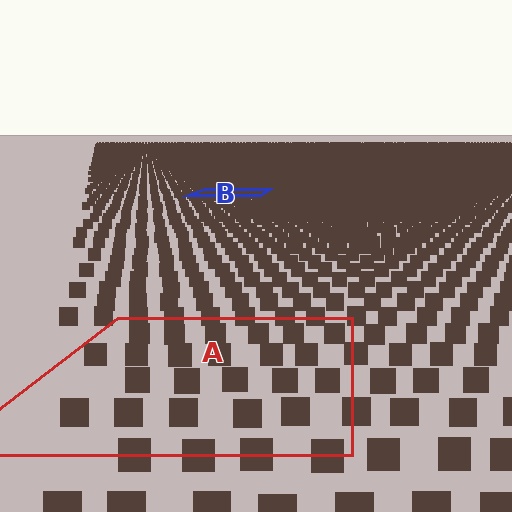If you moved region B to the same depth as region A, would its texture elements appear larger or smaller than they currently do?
They would appear larger. At a closer depth, the same texture elements are projected at a bigger on-screen size.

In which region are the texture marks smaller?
The texture marks are smaller in region B, because it is farther away.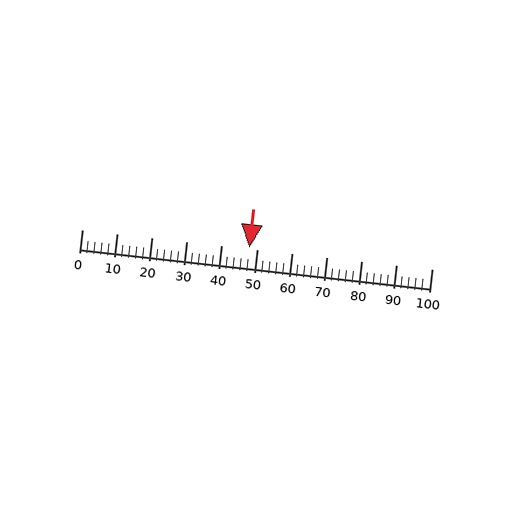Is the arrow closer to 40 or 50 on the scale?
The arrow is closer to 50.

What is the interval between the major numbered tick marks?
The major tick marks are spaced 10 units apart.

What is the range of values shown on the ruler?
The ruler shows values from 0 to 100.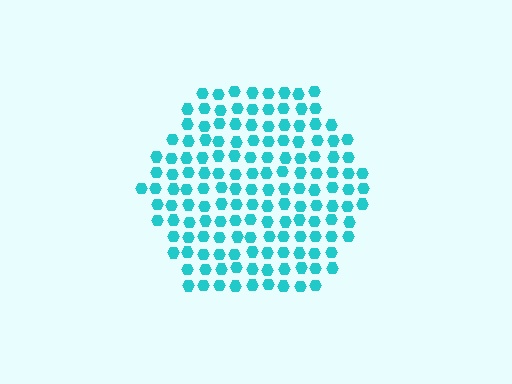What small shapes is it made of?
It is made of small hexagons.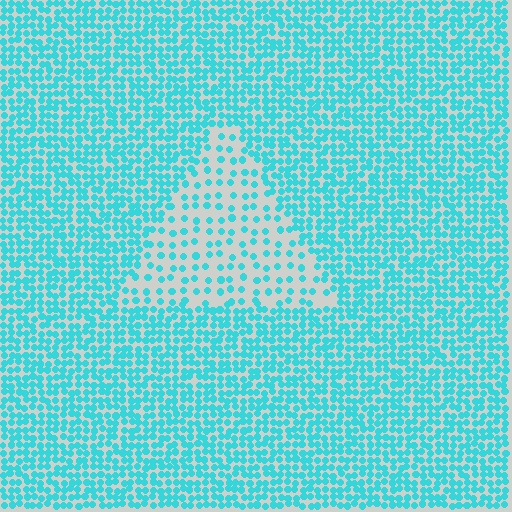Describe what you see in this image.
The image contains small cyan elements arranged at two different densities. A triangle-shaped region is visible where the elements are less densely packed than the surrounding area.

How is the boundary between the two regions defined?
The boundary is defined by a change in element density (approximately 2.5x ratio). All elements are the same color, size, and shape.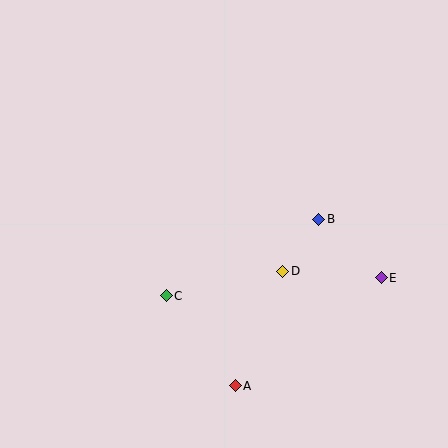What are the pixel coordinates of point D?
Point D is at (283, 271).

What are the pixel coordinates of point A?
Point A is at (235, 386).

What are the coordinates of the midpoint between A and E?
The midpoint between A and E is at (308, 332).